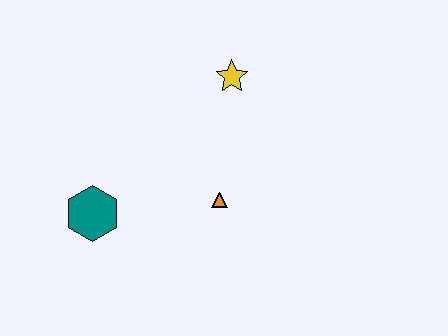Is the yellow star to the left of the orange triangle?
No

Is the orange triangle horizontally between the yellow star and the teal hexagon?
Yes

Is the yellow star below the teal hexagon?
No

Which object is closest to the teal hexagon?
The orange triangle is closest to the teal hexagon.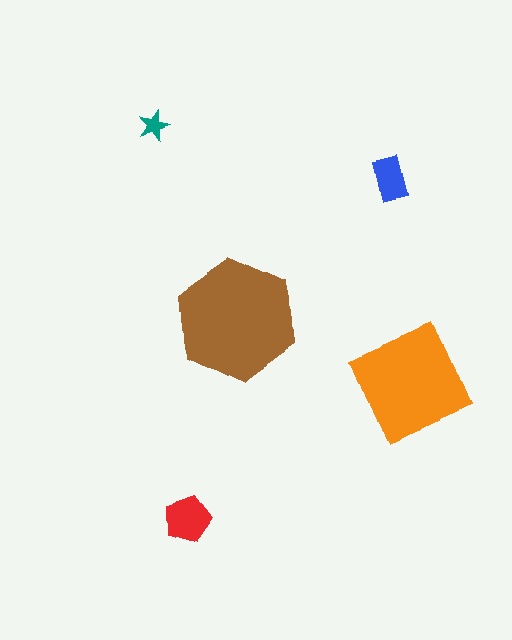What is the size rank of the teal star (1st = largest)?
5th.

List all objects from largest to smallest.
The brown hexagon, the orange diamond, the red pentagon, the blue rectangle, the teal star.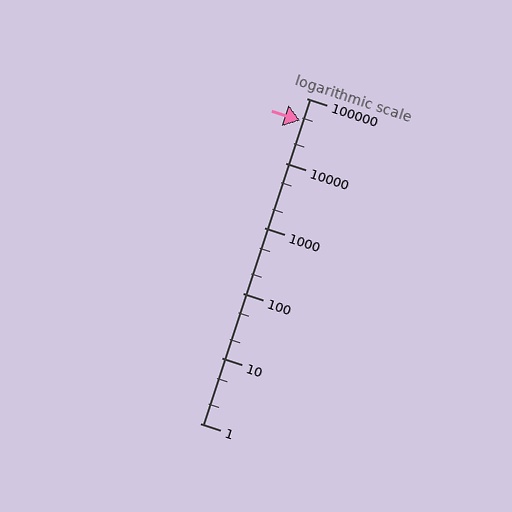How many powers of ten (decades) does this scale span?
The scale spans 5 decades, from 1 to 100000.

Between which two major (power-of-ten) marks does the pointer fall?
The pointer is between 10000 and 100000.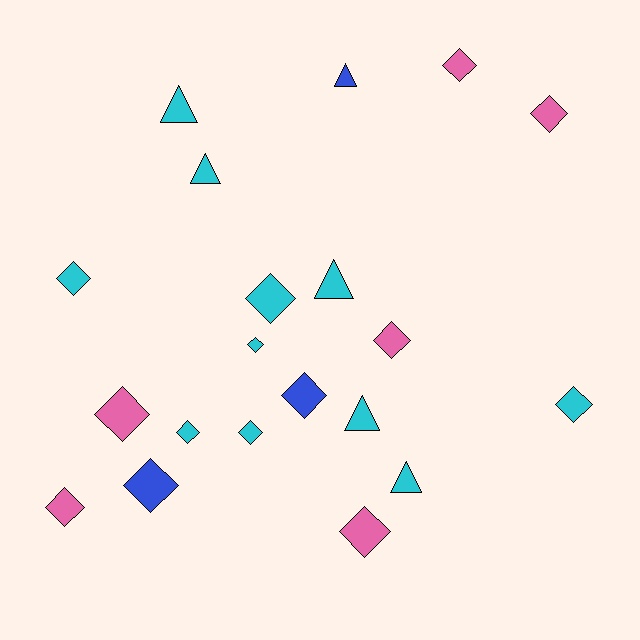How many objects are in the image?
There are 20 objects.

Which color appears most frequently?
Cyan, with 11 objects.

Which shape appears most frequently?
Diamond, with 14 objects.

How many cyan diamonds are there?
There are 6 cyan diamonds.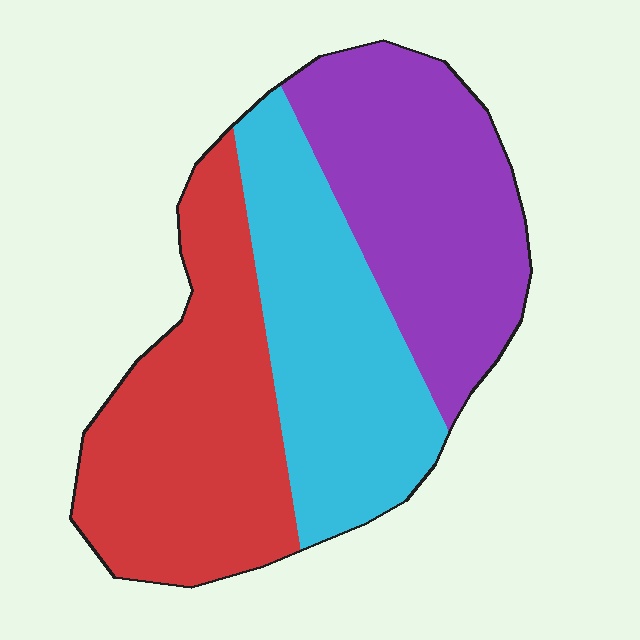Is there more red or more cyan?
Red.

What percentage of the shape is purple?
Purple covers 33% of the shape.